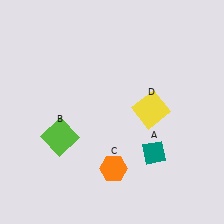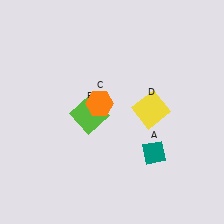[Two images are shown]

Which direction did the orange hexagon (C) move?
The orange hexagon (C) moved up.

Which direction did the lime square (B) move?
The lime square (B) moved right.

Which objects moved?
The objects that moved are: the lime square (B), the orange hexagon (C).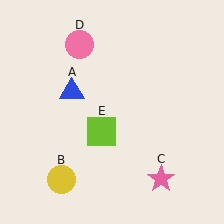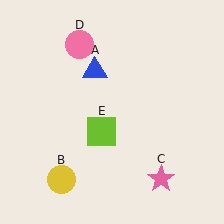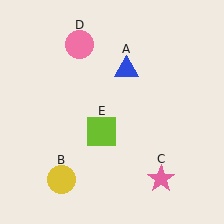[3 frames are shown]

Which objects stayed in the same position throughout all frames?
Yellow circle (object B) and pink star (object C) and pink circle (object D) and lime square (object E) remained stationary.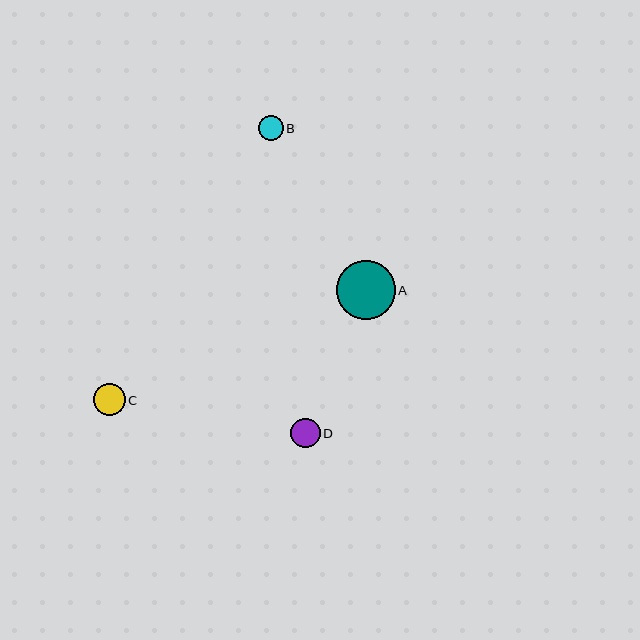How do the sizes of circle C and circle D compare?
Circle C and circle D are approximately the same size.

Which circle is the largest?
Circle A is the largest with a size of approximately 59 pixels.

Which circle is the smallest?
Circle B is the smallest with a size of approximately 25 pixels.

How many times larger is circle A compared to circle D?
Circle A is approximately 2.0 times the size of circle D.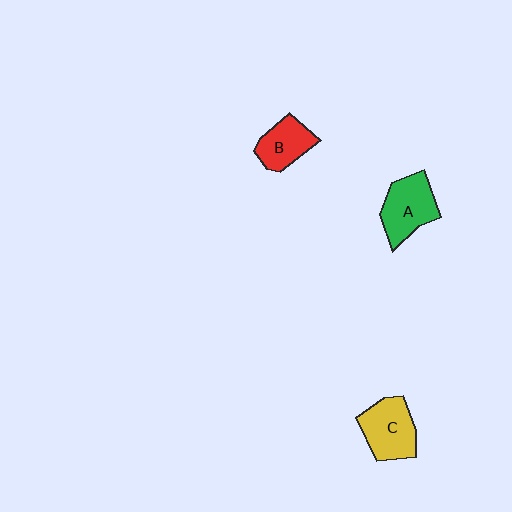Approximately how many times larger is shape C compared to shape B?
Approximately 1.3 times.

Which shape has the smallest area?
Shape B (red).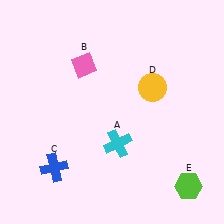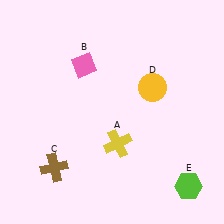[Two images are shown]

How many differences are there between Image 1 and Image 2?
There are 2 differences between the two images.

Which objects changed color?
A changed from cyan to yellow. C changed from blue to brown.